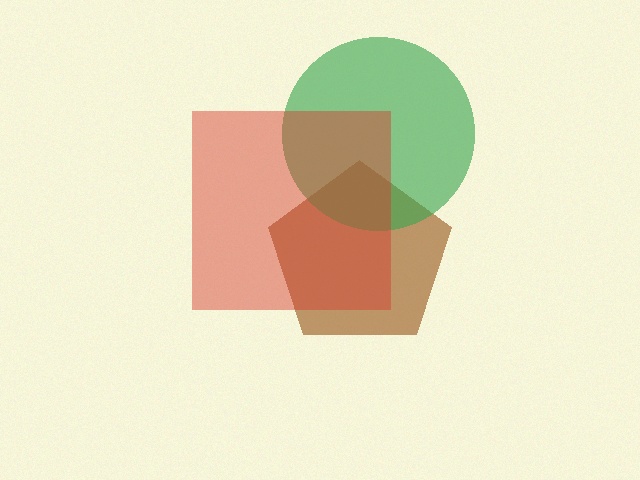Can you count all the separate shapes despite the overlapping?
Yes, there are 3 separate shapes.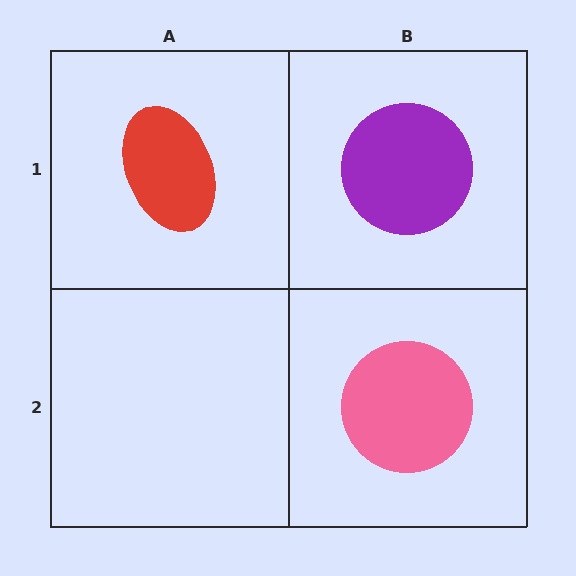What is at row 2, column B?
A pink circle.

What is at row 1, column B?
A purple circle.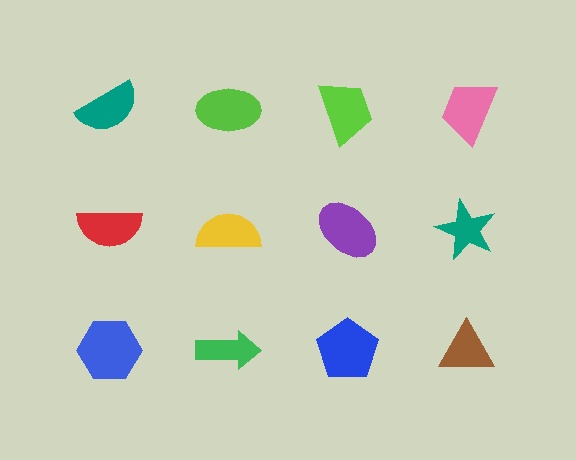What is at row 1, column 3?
A lime trapezoid.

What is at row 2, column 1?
A red semicircle.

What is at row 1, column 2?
A lime ellipse.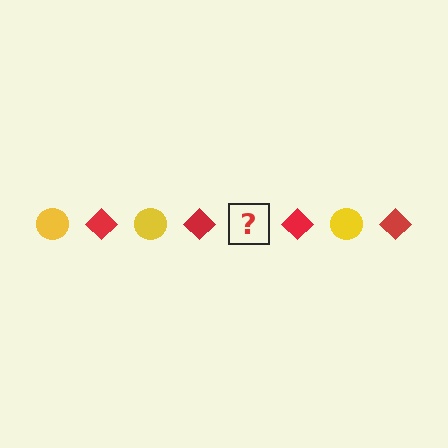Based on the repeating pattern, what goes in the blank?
The blank should be a yellow circle.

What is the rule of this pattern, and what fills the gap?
The rule is that the pattern alternates between yellow circle and red diamond. The gap should be filled with a yellow circle.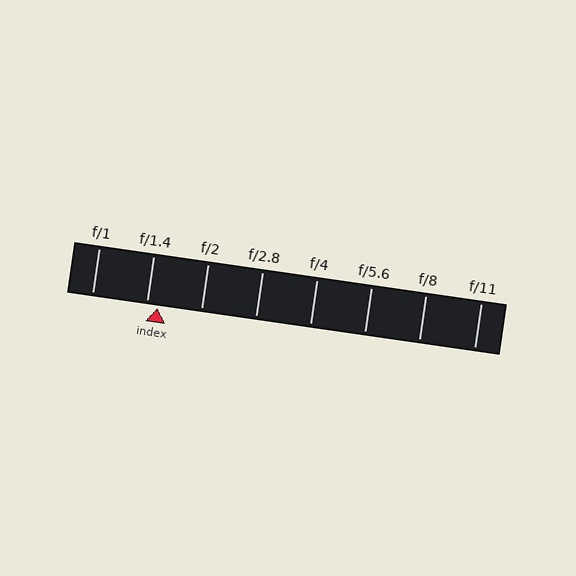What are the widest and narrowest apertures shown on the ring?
The widest aperture shown is f/1 and the narrowest is f/11.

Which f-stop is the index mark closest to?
The index mark is closest to f/1.4.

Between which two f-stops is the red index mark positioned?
The index mark is between f/1.4 and f/2.